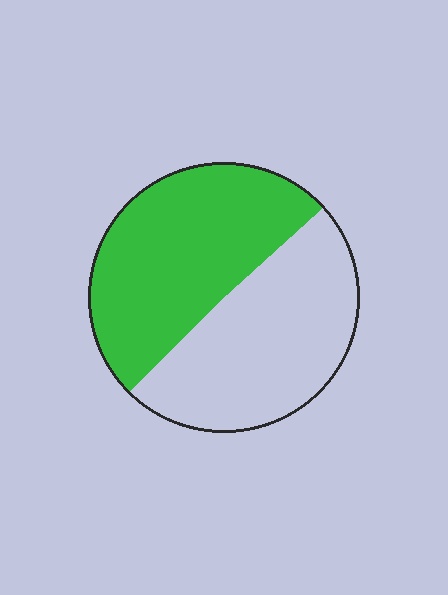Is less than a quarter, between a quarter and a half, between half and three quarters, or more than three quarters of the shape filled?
Between half and three quarters.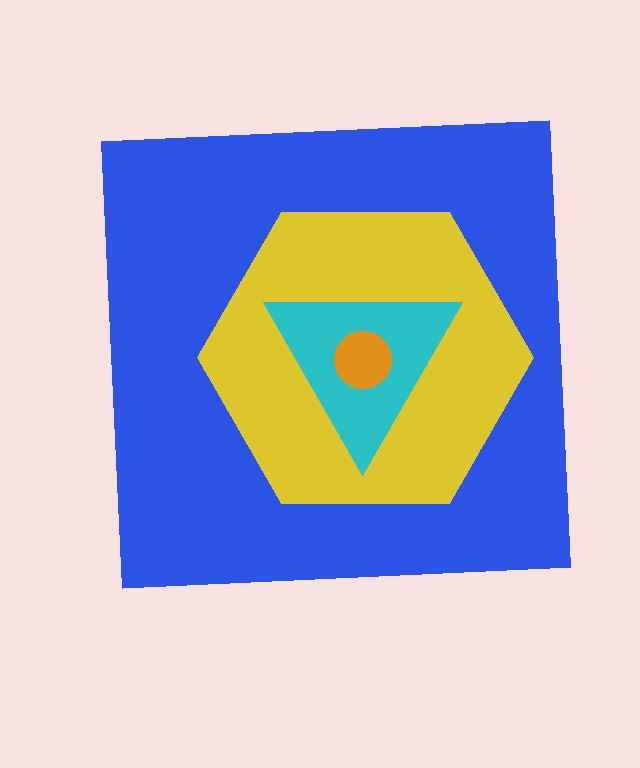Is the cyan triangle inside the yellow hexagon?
Yes.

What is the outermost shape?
The blue square.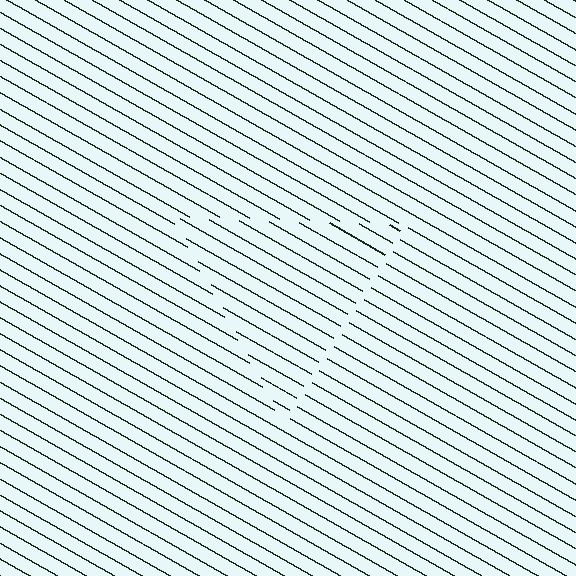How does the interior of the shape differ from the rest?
The interior of the shape contains the same grating, shifted by half a period — the contour is defined by the phase discontinuity where line-ends from the inner and outer gratings abut.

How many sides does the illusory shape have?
3 sides — the line-ends trace a triangle.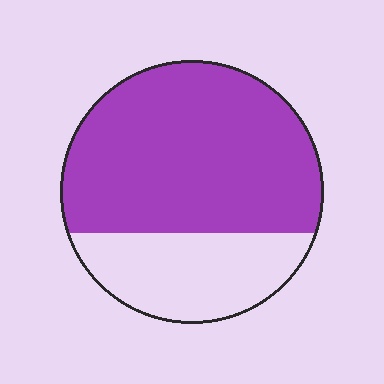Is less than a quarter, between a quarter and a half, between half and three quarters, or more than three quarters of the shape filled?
Between half and three quarters.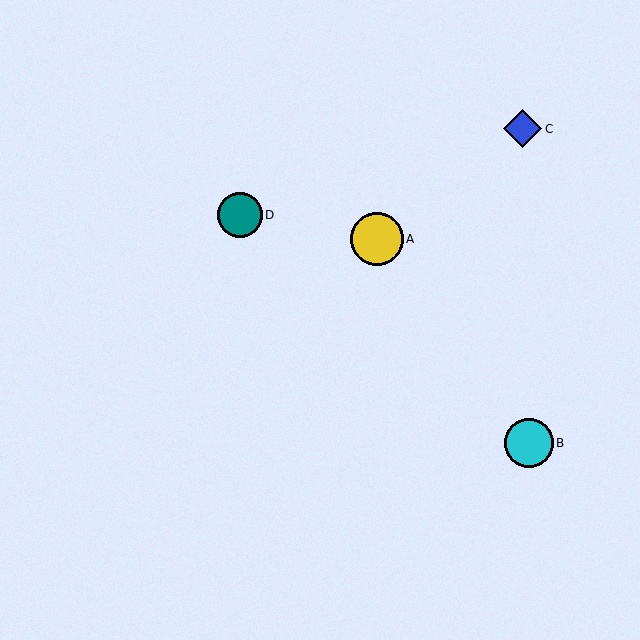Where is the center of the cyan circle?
The center of the cyan circle is at (529, 443).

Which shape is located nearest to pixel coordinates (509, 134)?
The blue diamond (labeled C) at (522, 129) is nearest to that location.